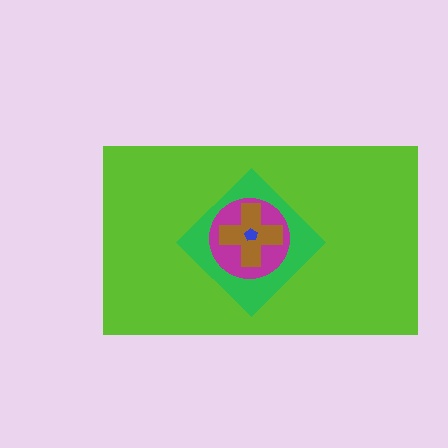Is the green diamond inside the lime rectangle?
Yes.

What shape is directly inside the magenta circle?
The brown cross.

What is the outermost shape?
The lime rectangle.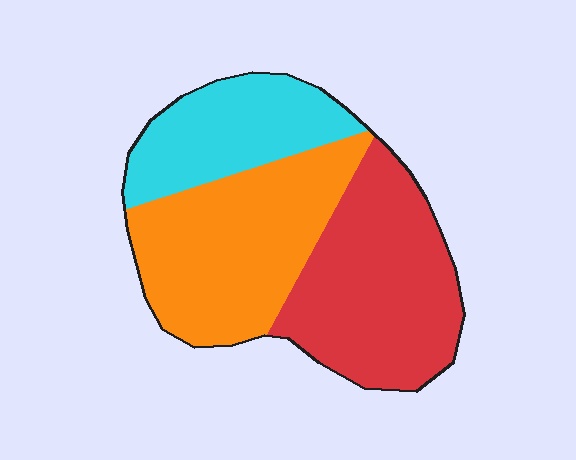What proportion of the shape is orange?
Orange covers roughly 40% of the shape.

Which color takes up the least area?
Cyan, at roughly 25%.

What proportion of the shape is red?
Red takes up about three eighths (3/8) of the shape.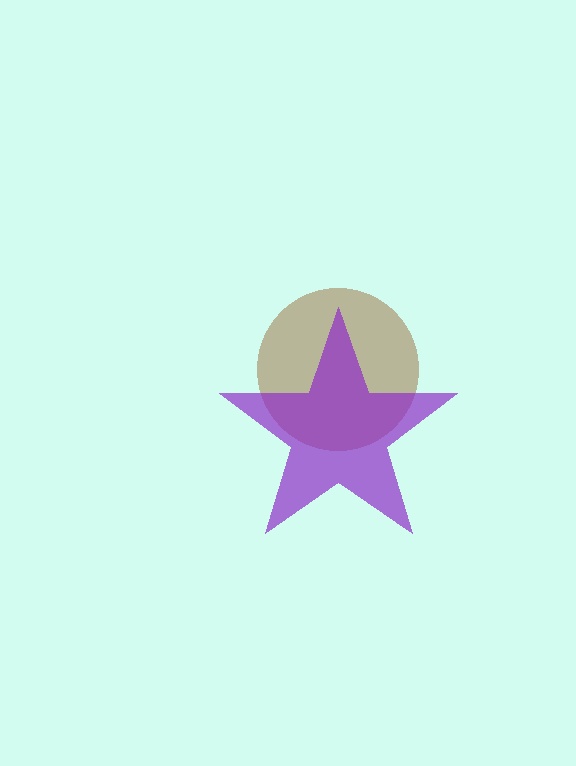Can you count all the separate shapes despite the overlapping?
Yes, there are 2 separate shapes.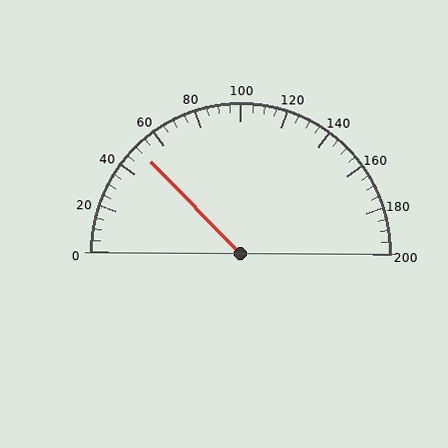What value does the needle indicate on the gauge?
The needle indicates approximately 50.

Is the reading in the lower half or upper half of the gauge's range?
The reading is in the lower half of the range (0 to 200).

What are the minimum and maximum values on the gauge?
The gauge ranges from 0 to 200.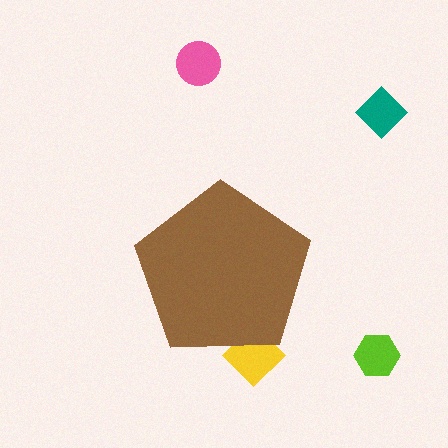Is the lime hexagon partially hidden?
No, the lime hexagon is fully visible.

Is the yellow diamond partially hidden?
Yes, the yellow diamond is partially hidden behind the brown pentagon.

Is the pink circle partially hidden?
No, the pink circle is fully visible.